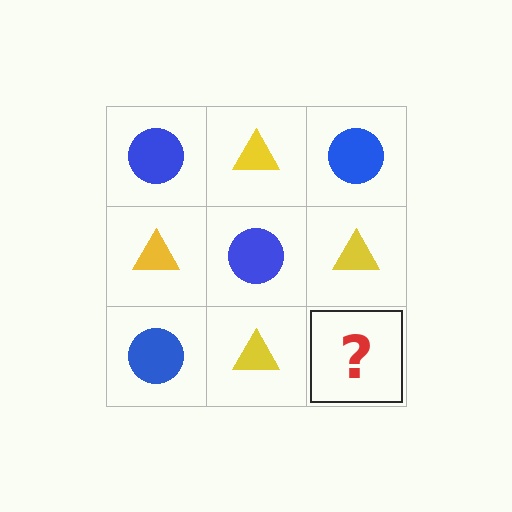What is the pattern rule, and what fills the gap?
The rule is that it alternates blue circle and yellow triangle in a checkerboard pattern. The gap should be filled with a blue circle.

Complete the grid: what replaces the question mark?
The question mark should be replaced with a blue circle.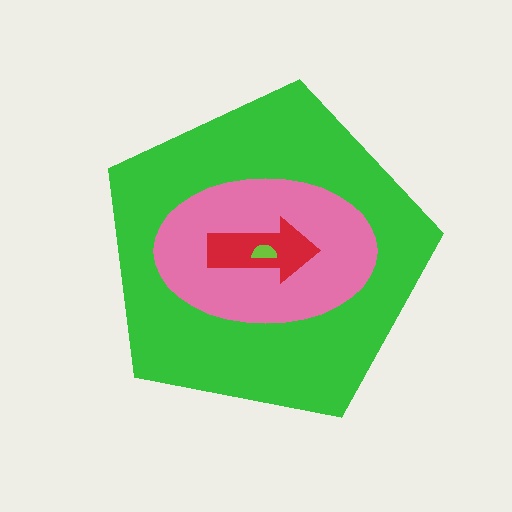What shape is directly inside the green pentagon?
The pink ellipse.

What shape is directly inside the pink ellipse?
The red arrow.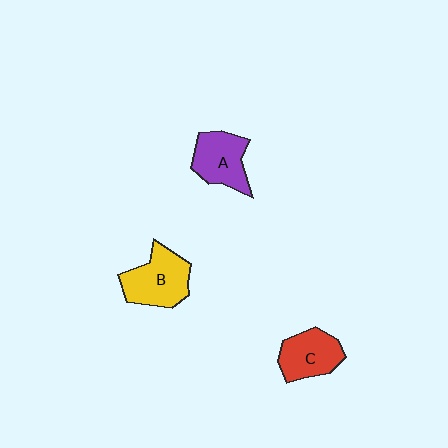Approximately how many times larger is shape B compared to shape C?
Approximately 1.2 times.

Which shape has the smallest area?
Shape C (red).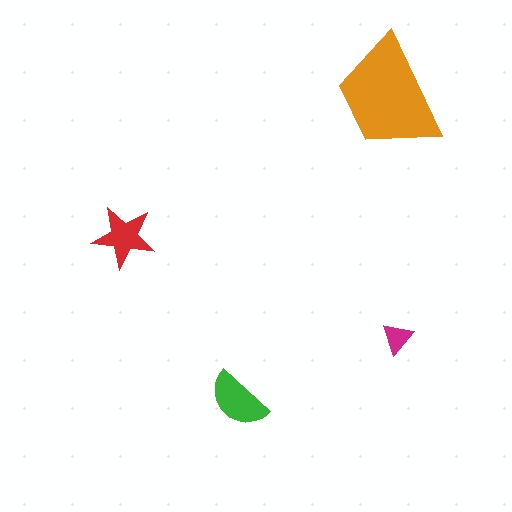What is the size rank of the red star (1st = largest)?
3rd.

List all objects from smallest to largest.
The magenta triangle, the red star, the green semicircle, the orange trapezoid.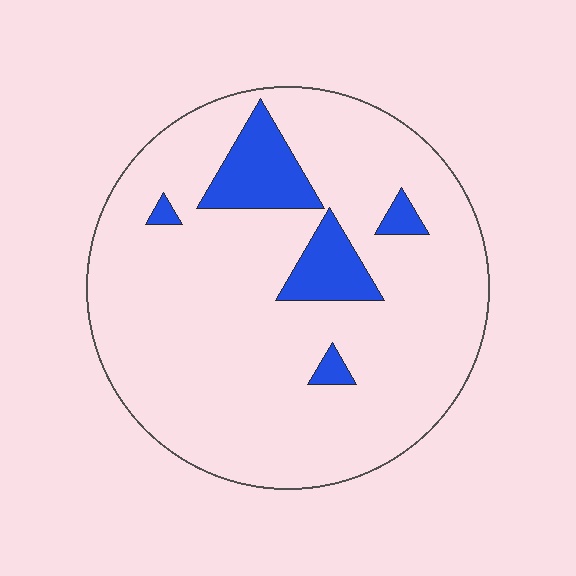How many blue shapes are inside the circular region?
5.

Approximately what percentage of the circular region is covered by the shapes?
Approximately 10%.